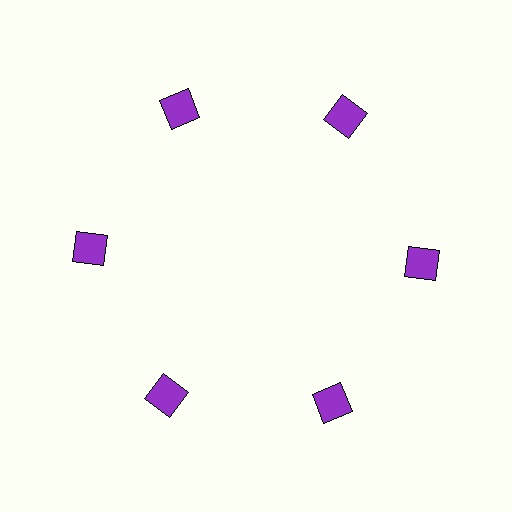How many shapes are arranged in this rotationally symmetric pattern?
There are 6 shapes, arranged in 6 groups of 1.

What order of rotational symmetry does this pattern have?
This pattern has 6-fold rotational symmetry.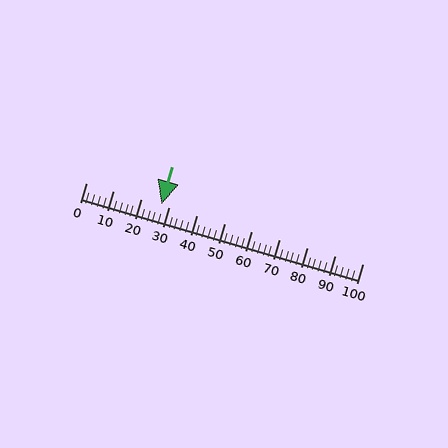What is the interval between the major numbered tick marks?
The major tick marks are spaced 10 units apart.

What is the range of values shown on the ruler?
The ruler shows values from 0 to 100.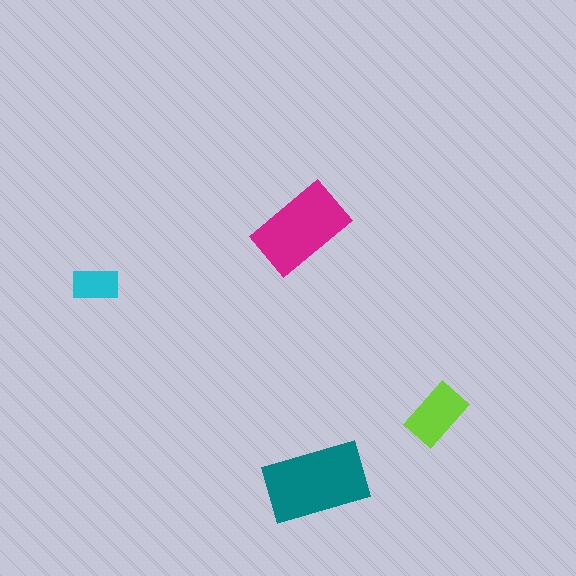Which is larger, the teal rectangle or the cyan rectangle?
The teal one.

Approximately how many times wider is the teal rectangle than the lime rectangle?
About 1.5 times wider.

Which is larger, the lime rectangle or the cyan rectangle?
The lime one.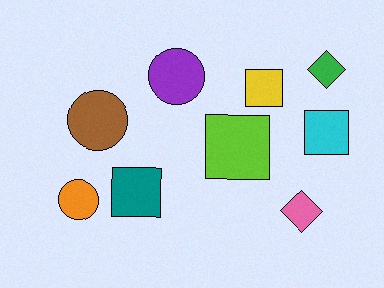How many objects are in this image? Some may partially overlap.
There are 9 objects.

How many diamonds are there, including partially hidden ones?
There are 2 diamonds.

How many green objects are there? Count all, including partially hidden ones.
There is 1 green object.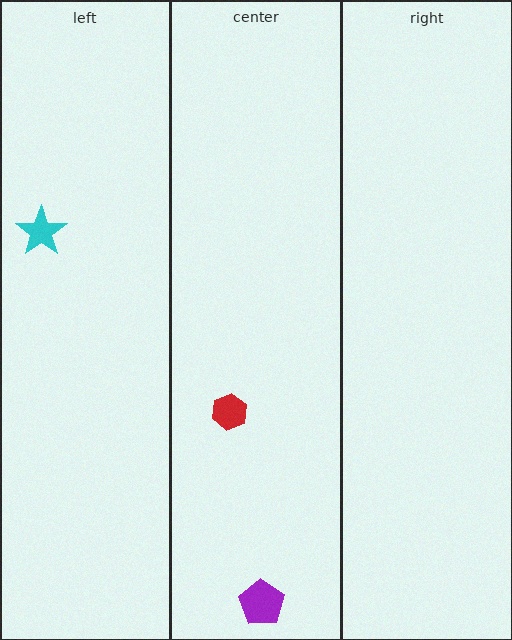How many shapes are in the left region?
1.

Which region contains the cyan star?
The left region.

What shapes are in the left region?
The cyan star.